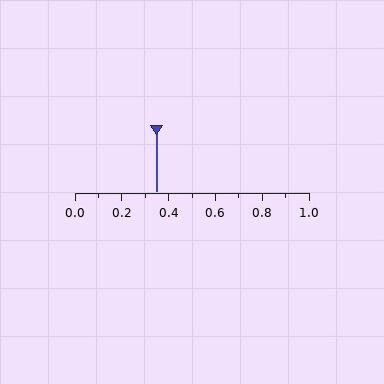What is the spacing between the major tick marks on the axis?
The major ticks are spaced 0.2 apart.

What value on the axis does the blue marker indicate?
The marker indicates approximately 0.35.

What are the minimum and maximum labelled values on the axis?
The axis runs from 0.0 to 1.0.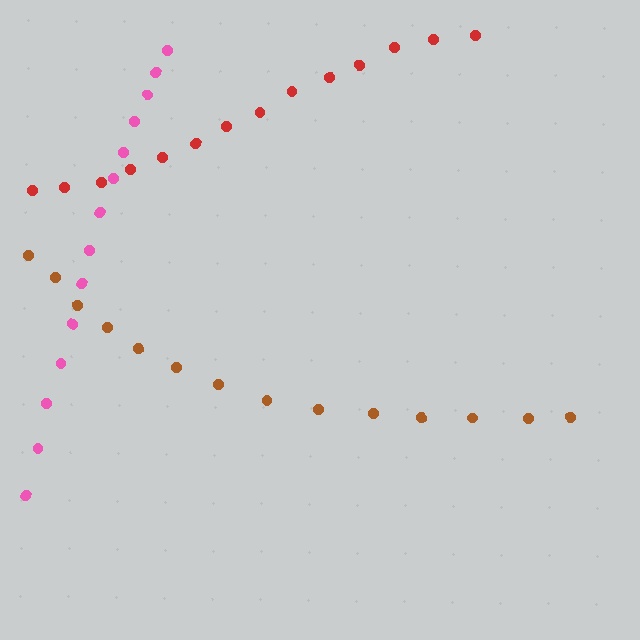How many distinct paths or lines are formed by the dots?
There are 3 distinct paths.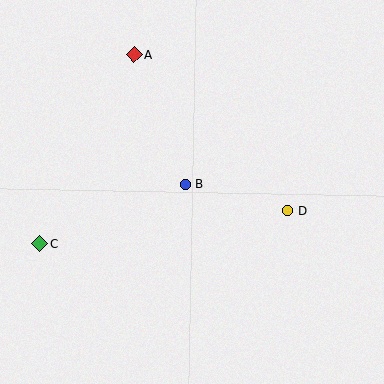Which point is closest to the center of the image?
Point B at (185, 184) is closest to the center.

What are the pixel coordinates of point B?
Point B is at (185, 184).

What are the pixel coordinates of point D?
Point D is at (287, 211).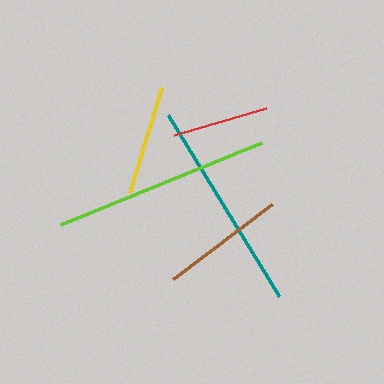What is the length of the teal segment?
The teal segment is approximately 212 pixels long.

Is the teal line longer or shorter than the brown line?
The teal line is longer than the brown line.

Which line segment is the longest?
The lime line is the longest at approximately 217 pixels.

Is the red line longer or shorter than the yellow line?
The yellow line is longer than the red line.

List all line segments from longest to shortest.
From longest to shortest: lime, teal, brown, yellow, red.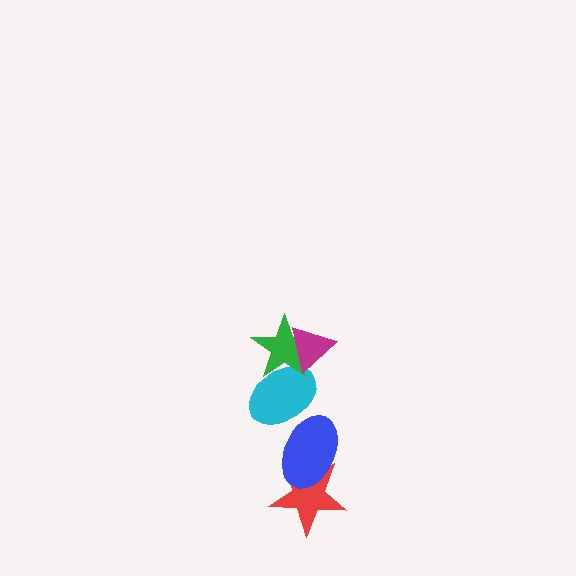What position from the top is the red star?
The red star is 5th from the top.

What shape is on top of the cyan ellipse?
The green star is on top of the cyan ellipse.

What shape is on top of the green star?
The magenta triangle is on top of the green star.